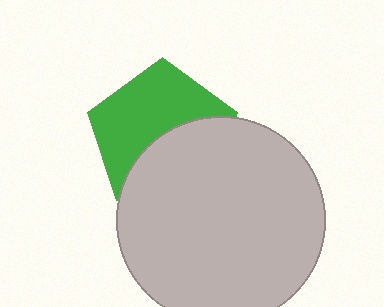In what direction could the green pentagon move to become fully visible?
The green pentagon could move up. That would shift it out from behind the light gray circle entirely.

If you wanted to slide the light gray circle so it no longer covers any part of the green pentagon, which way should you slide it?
Slide it down — that is the most direct way to separate the two shapes.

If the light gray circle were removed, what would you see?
You would see the complete green pentagon.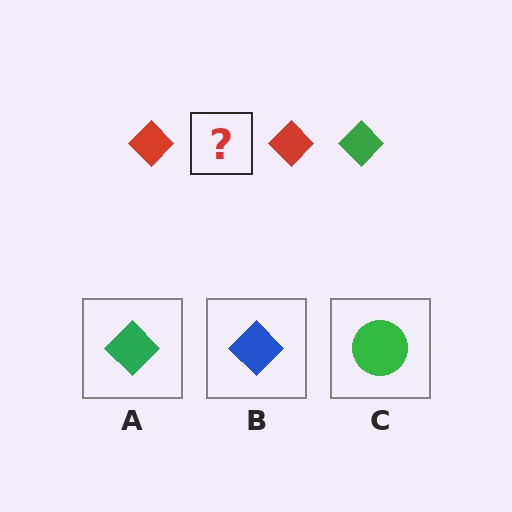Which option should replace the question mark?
Option A.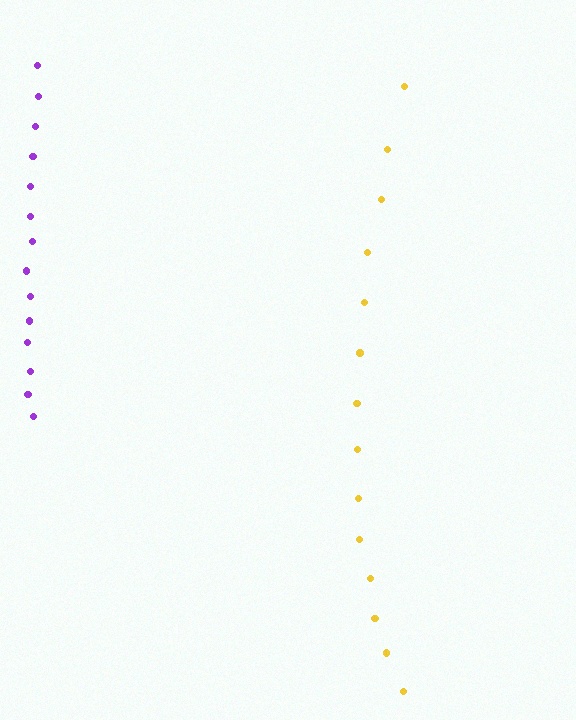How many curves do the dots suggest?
There are 2 distinct paths.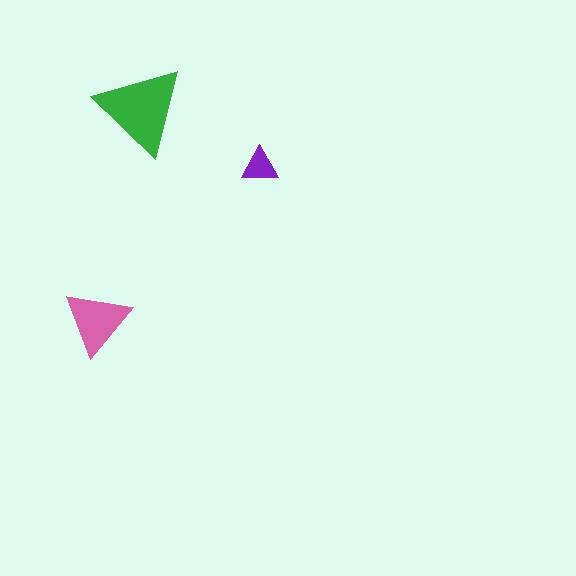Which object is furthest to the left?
The pink triangle is leftmost.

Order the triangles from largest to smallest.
the green one, the pink one, the purple one.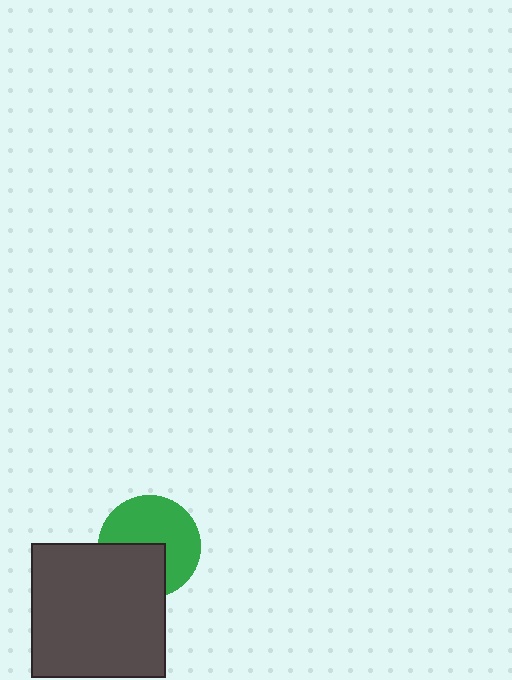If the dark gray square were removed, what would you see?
You would see the complete green circle.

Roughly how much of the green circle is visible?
About half of it is visible (roughly 63%).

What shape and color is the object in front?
The object in front is a dark gray square.